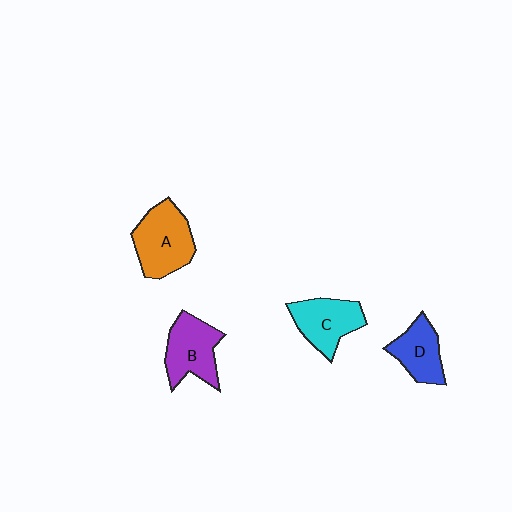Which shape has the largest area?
Shape A (orange).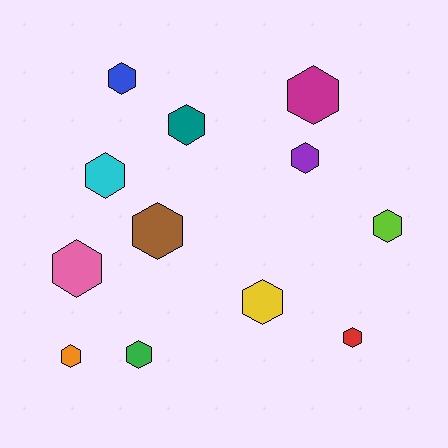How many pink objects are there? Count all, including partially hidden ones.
There is 1 pink object.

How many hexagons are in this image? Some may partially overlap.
There are 12 hexagons.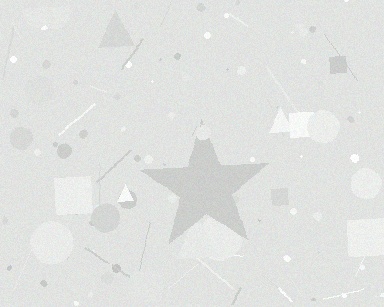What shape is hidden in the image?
A star is hidden in the image.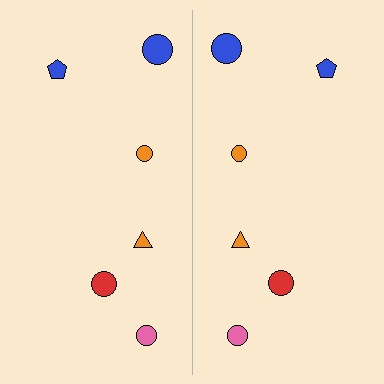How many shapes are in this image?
There are 12 shapes in this image.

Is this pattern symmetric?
Yes, this pattern has bilateral (reflection) symmetry.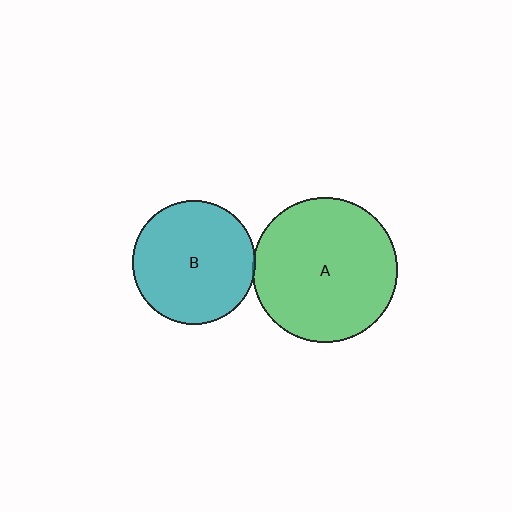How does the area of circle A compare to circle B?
Approximately 1.4 times.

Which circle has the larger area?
Circle A (green).